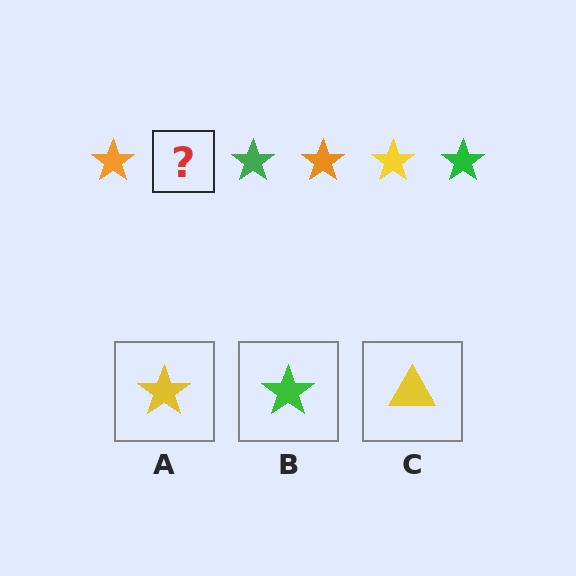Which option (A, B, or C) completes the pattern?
A.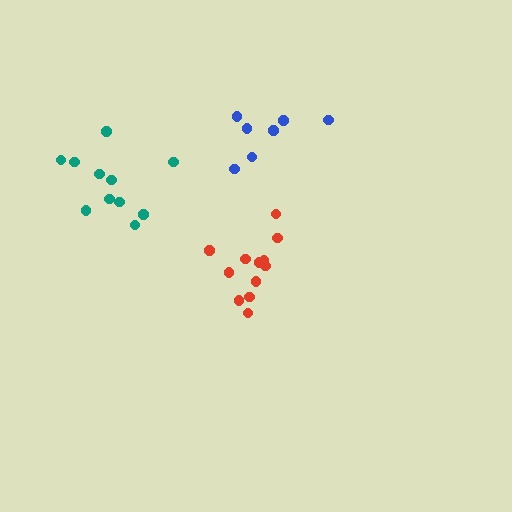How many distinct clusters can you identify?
There are 3 distinct clusters.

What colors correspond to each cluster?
The clusters are colored: red, blue, teal.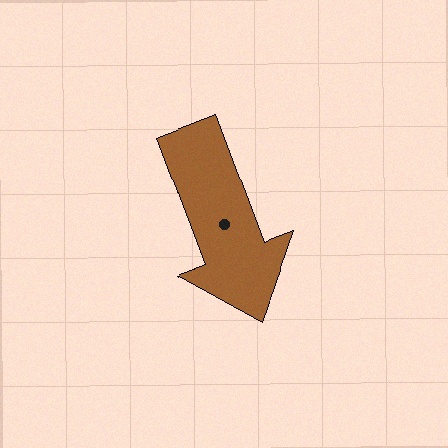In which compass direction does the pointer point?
South.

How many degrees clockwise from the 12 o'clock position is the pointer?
Approximately 159 degrees.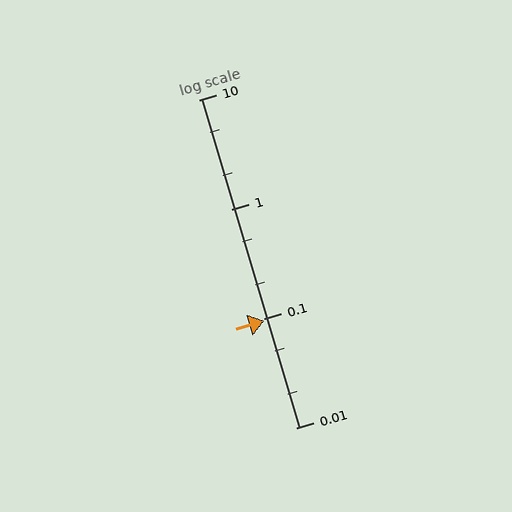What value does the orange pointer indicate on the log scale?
The pointer indicates approximately 0.095.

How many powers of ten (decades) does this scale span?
The scale spans 3 decades, from 0.01 to 10.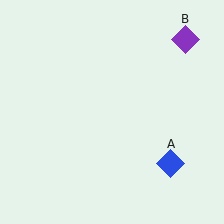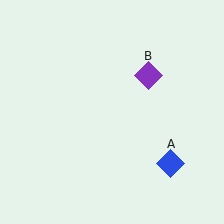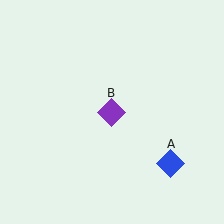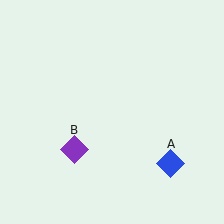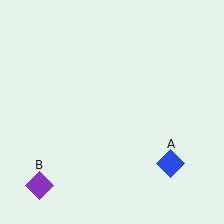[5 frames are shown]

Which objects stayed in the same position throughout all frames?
Blue diamond (object A) remained stationary.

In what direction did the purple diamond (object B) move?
The purple diamond (object B) moved down and to the left.